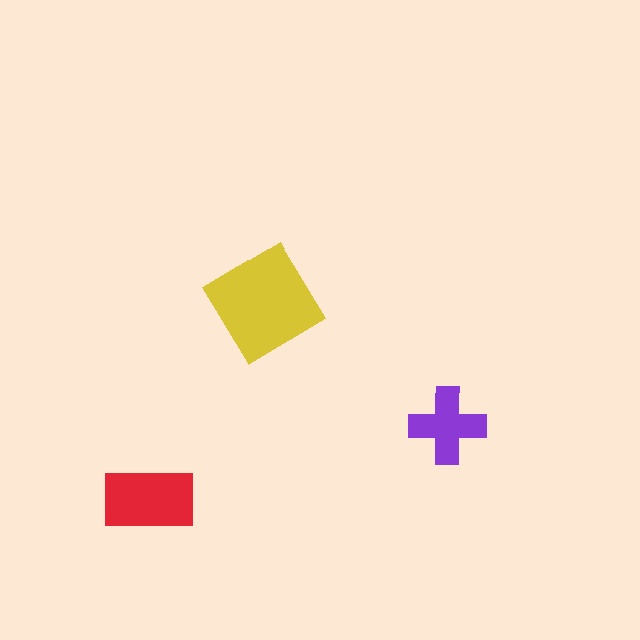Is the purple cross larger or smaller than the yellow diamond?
Smaller.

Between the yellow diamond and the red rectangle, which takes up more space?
The yellow diamond.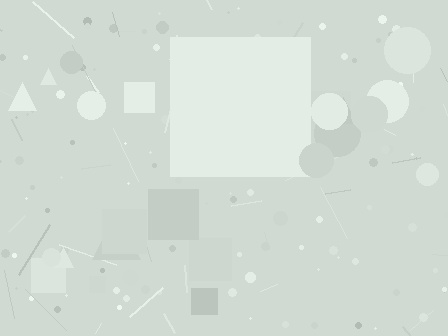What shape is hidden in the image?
A square is hidden in the image.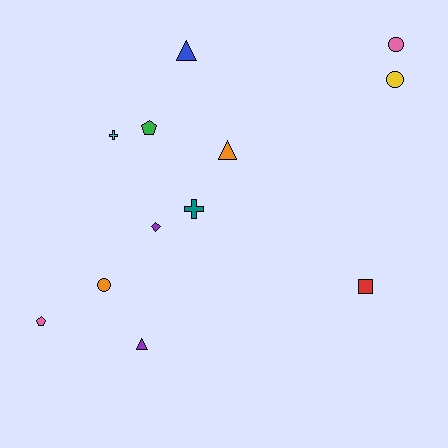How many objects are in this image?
There are 12 objects.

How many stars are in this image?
There are no stars.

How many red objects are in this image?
There is 1 red object.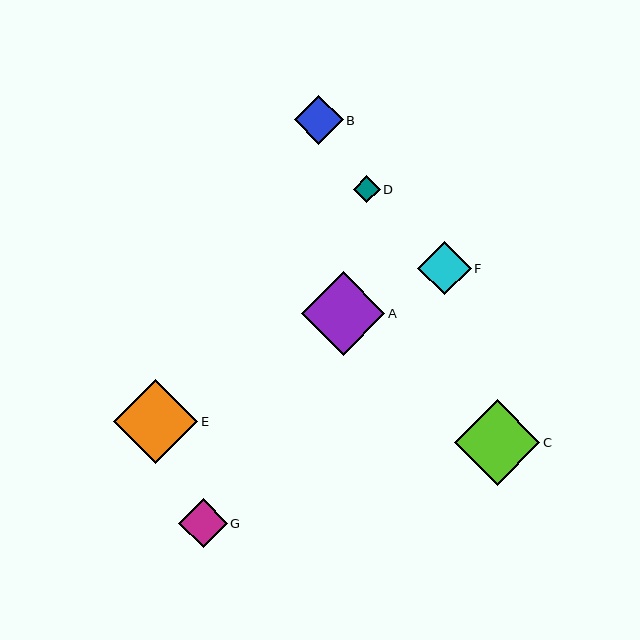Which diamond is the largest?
Diamond C is the largest with a size of approximately 85 pixels.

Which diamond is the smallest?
Diamond D is the smallest with a size of approximately 26 pixels.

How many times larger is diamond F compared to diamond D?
Diamond F is approximately 2.1 times the size of diamond D.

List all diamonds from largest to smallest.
From largest to smallest: C, E, A, F, B, G, D.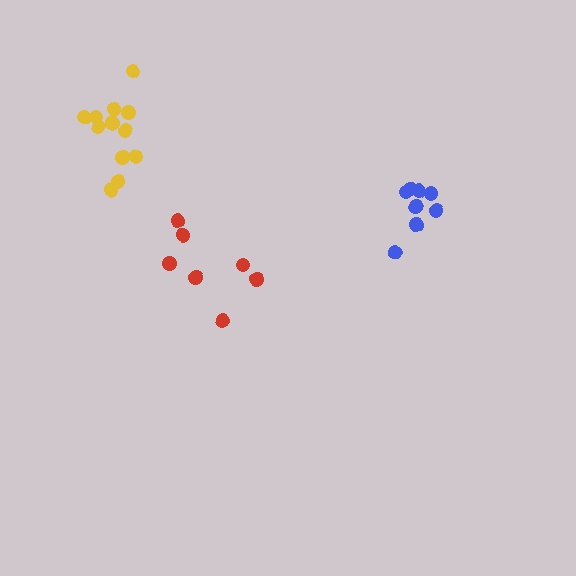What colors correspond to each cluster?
The clusters are colored: blue, red, yellow.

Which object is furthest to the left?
The yellow cluster is leftmost.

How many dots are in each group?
Group 1: 8 dots, Group 2: 7 dots, Group 3: 12 dots (27 total).